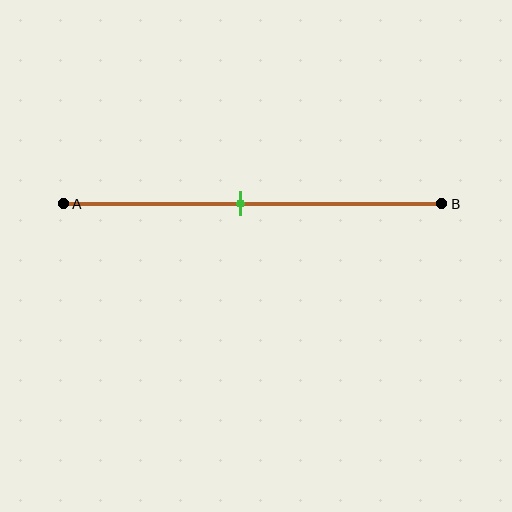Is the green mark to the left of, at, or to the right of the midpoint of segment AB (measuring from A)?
The green mark is to the left of the midpoint of segment AB.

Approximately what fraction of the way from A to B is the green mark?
The green mark is approximately 45% of the way from A to B.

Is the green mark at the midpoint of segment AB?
No, the mark is at about 45% from A, not at the 50% midpoint.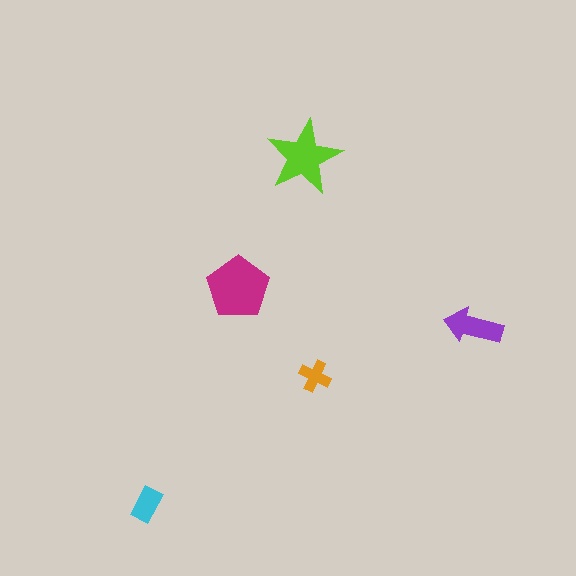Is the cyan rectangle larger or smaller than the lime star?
Smaller.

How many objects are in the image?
There are 5 objects in the image.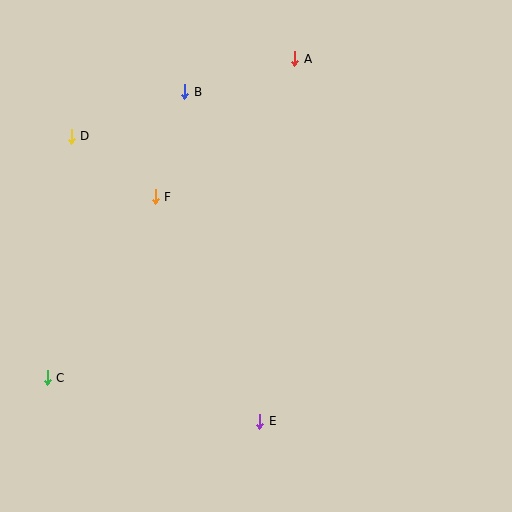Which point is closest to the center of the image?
Point F at (155, 197) is closest to the center.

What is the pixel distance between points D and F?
The distance between D and F is 103 pixels.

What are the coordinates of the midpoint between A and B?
The midpoint between A and B is at (240, 75).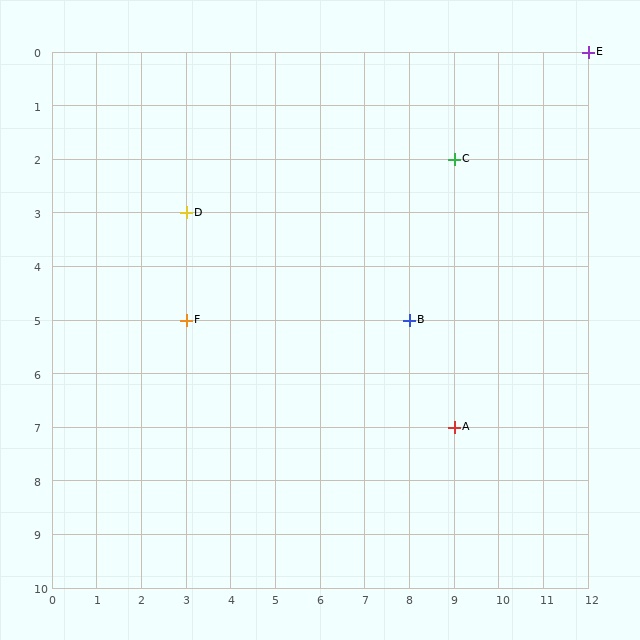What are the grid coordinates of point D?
Point D is at grid coordinates (3, 3).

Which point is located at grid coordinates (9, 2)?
Point C is at (9, 2).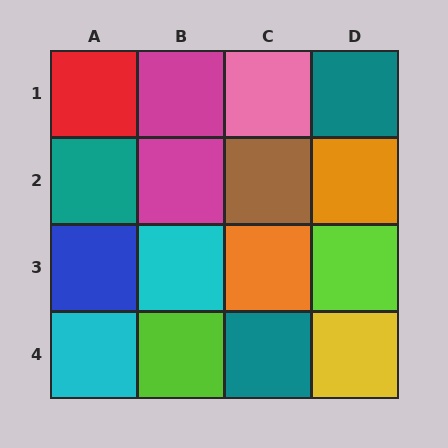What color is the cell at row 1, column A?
Red.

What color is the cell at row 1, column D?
Teal.